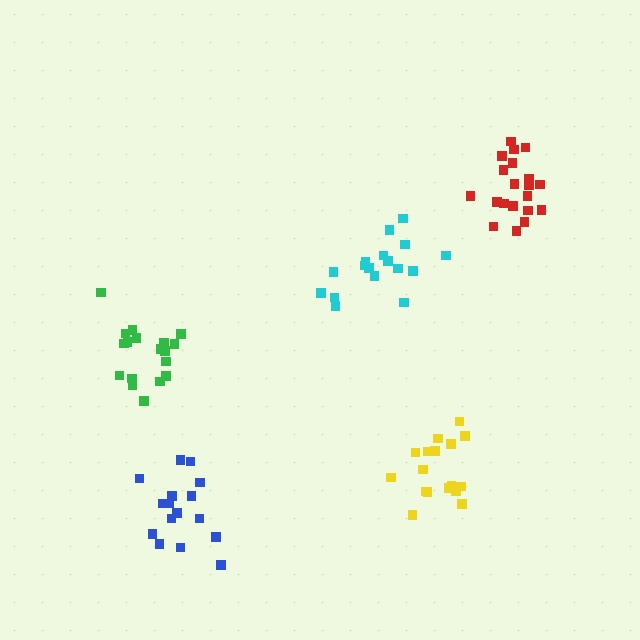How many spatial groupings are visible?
There are 5 spatial groupings.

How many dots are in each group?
Group 1: 17 dots, Group 2: 16 dots, Group 3: 18 dots, Group 4: 17 dots, Group 5: 20 dots (88 total).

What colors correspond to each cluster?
The clusters are colored: cyan, blue, green, yellow, red.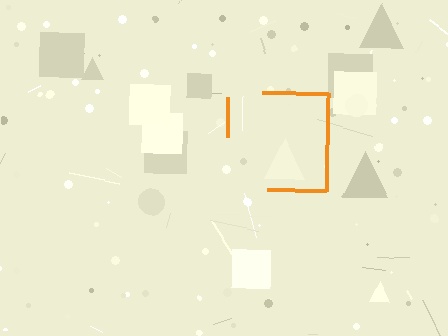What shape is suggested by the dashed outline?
The dashed outline suggests a square.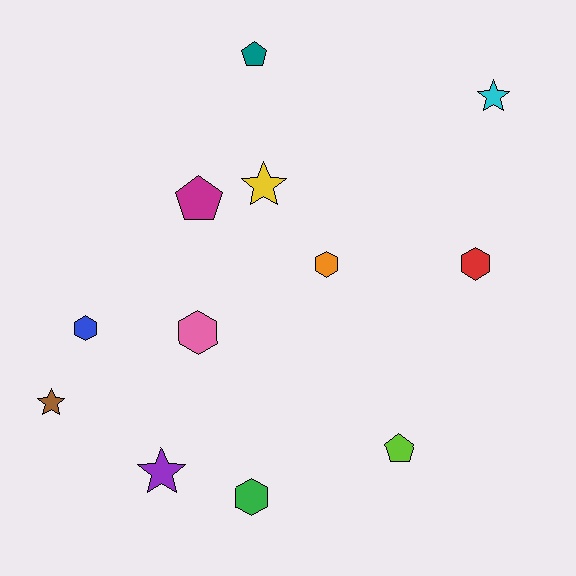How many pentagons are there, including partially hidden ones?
There are 3 pentagons.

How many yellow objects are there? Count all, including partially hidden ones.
There is 1 yellow object.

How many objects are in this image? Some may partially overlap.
There are 12 objects.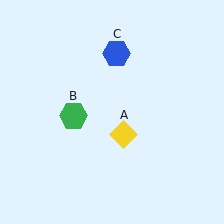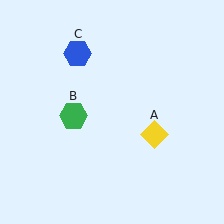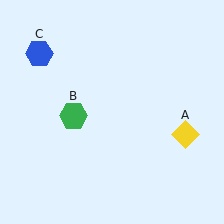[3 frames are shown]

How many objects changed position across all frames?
2 objects changed position: yellow diamond (object A), blue hexagon (object C).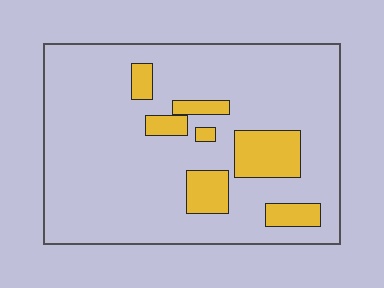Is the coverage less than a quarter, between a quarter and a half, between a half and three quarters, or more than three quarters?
Less than a quarter.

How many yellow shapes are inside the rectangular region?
7.